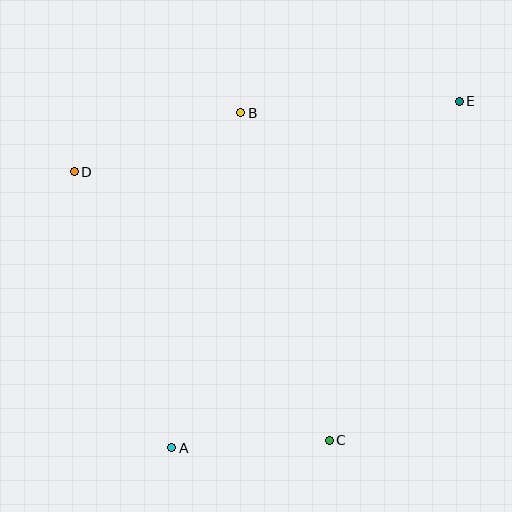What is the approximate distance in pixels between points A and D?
The distance between A and D is approximately 292 pixels.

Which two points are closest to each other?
Points A and C are closest to each other.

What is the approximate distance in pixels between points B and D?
The distance between B and D is approximately 177 pixels.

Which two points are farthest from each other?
Points A and E are farthest from each other.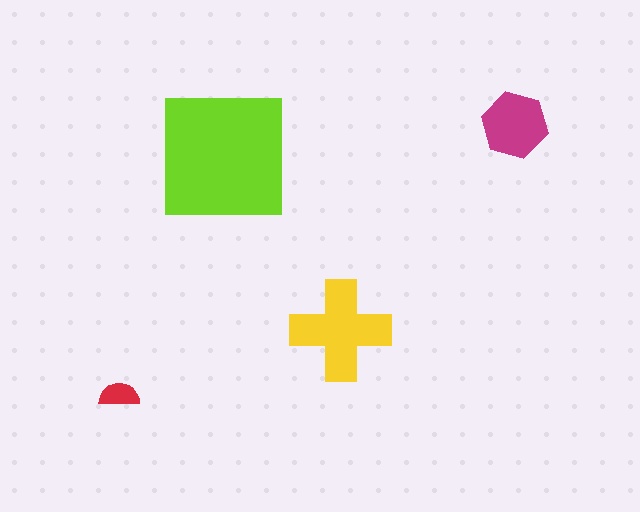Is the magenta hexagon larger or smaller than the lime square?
Smaller.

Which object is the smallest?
The red semicircle.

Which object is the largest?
The lime square.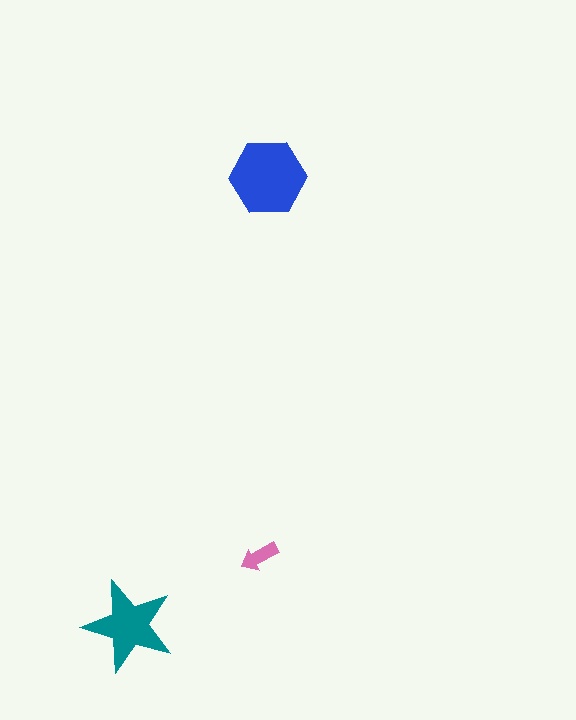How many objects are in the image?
There are 3 objects in the image.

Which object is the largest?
The blue hexagon.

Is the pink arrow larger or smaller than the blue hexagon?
Smaller.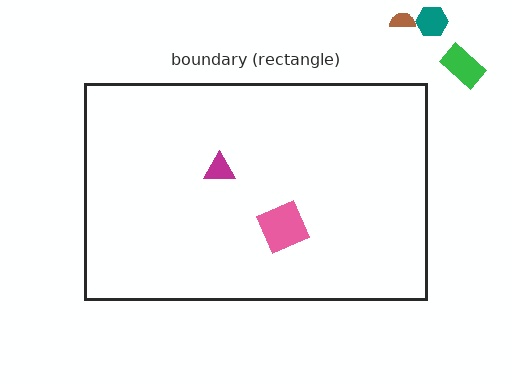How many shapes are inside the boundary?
2 inside, 3 outside.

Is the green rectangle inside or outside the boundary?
Outside.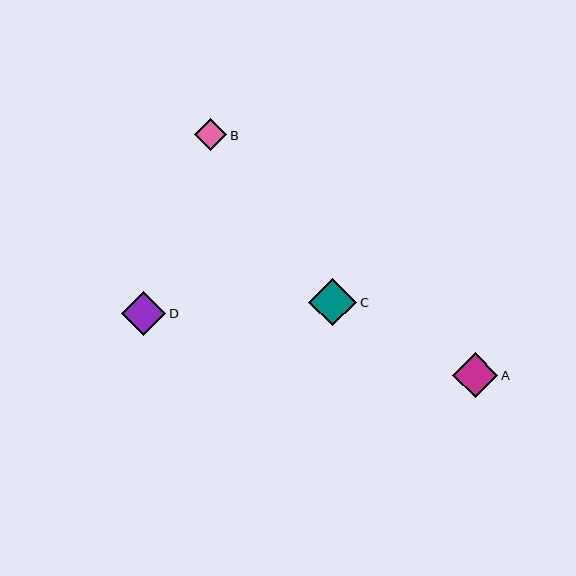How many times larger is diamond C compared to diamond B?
Diamond C is approximately 1.5 times the size of diamond B.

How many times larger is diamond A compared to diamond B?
Diamond A is approximately 1.4 times the size of diamond B.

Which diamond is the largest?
Diamond C is the largest with a size of approximately 48 pixels.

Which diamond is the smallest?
Diamond B is the smallest with a size of approximately 32 pixels.